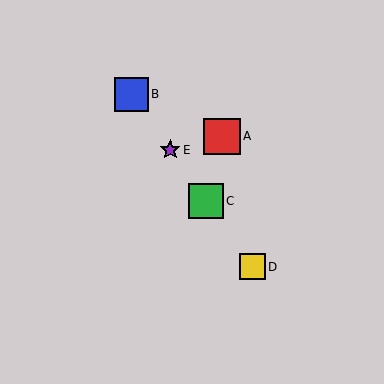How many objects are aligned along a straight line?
4 objects (B, C, D, E) are aligned along a straight line.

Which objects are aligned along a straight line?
Objects B, C, D, E are aligned along a straight line.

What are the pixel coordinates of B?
Object B is at (131, 94).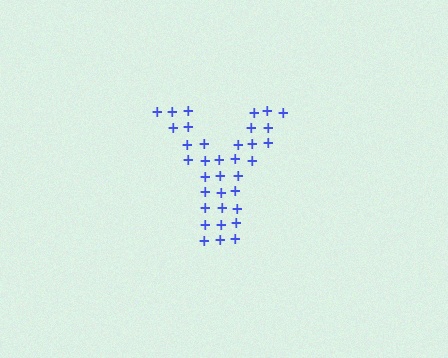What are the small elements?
The small elements are plus signs.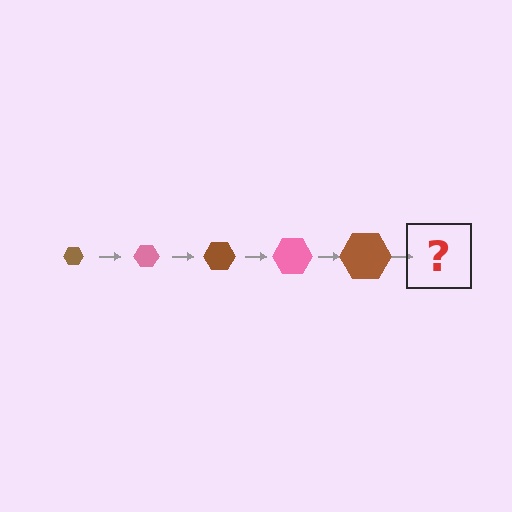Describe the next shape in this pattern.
It should be a pink hexagon, larger than the previous one.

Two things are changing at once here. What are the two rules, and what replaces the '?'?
The two rules are that the hexagon grows larger each step and the color cycles through brown and pink. The '?' should be a pink hexagon, larger than the previous one.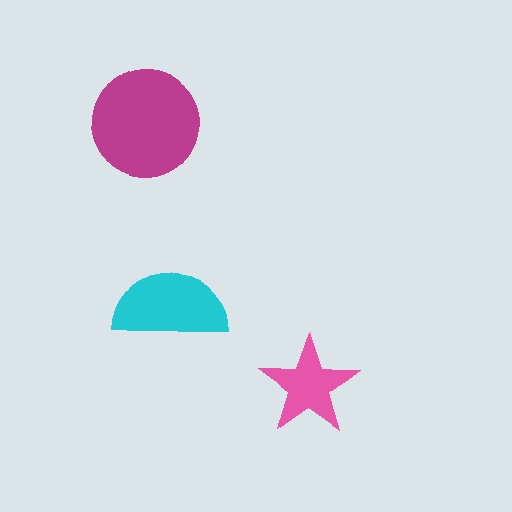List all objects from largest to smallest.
The magenta circle, the cyan semicircle, the pink star.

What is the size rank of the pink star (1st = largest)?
3rd.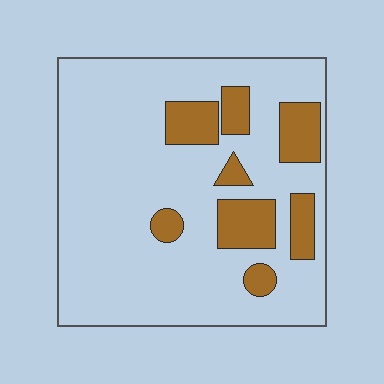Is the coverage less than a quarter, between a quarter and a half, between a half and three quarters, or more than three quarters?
Less than a quarter.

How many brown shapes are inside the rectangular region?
8.